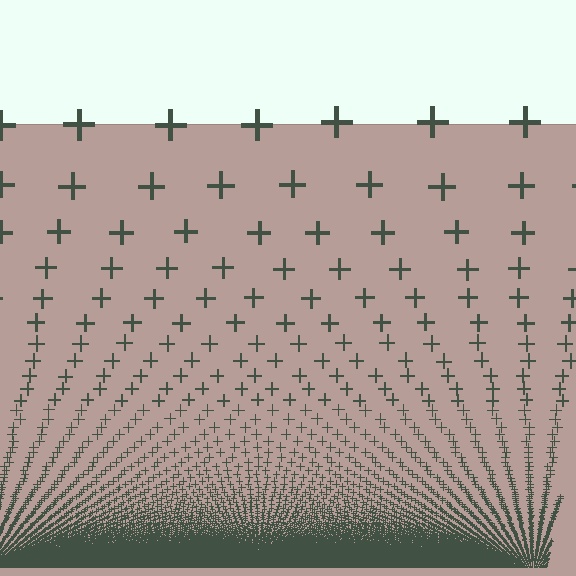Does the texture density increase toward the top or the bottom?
Density increases toward the bottom.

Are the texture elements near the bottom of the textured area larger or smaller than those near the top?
Smaller. The gradient is inverted — elements near the bottom are smaller and denser.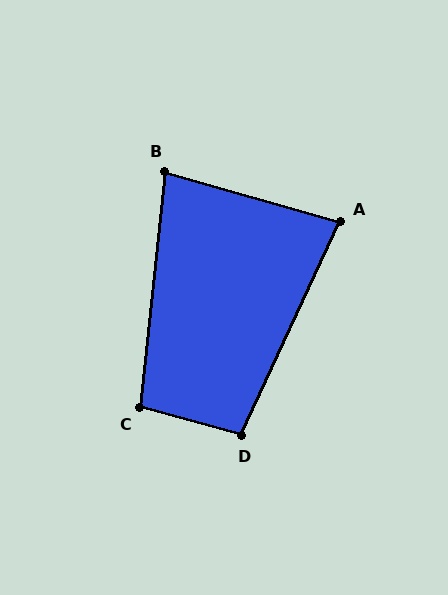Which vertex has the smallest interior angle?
B, at approximately 80 degrees.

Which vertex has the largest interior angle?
D, at approximately 100 degrees.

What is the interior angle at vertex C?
Approximately 99 degrees (obtuse).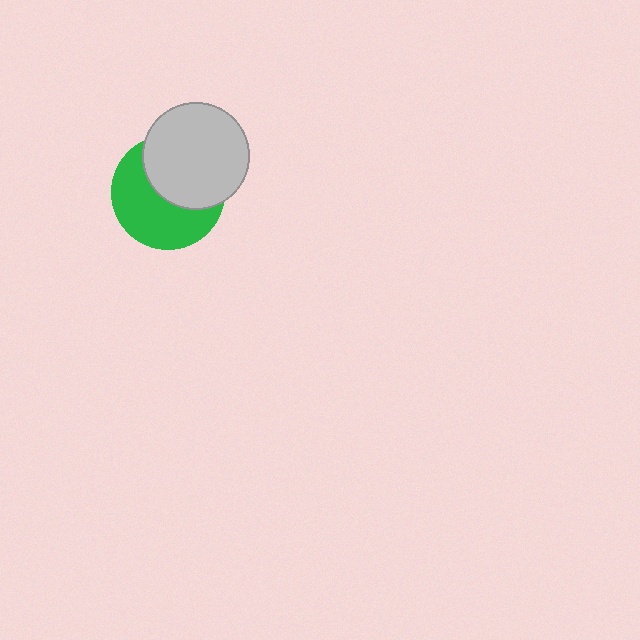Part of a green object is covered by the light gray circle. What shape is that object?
It is a circle.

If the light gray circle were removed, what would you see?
You would see the complete green circle.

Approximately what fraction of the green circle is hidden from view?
Roughly 46% of the green circle is hidden behind the light gray circle.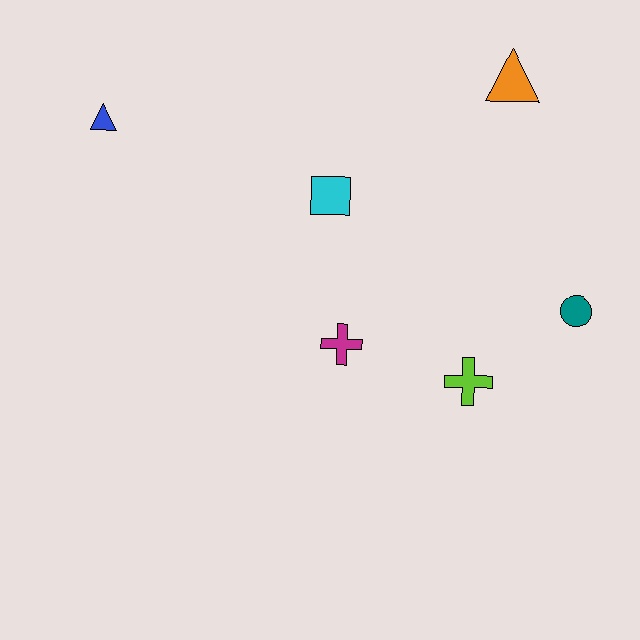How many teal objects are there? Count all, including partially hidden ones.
There is 1 teal object.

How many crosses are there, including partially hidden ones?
There are 2 crosses.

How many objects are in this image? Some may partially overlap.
There are 6 objects.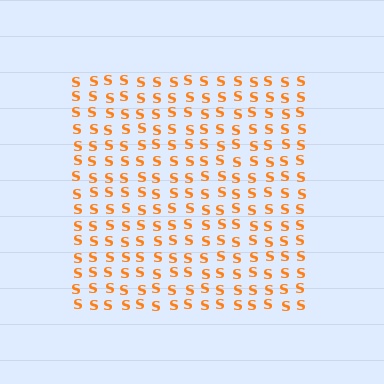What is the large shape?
The large shape is a square.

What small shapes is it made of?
It is made of small letter S's.